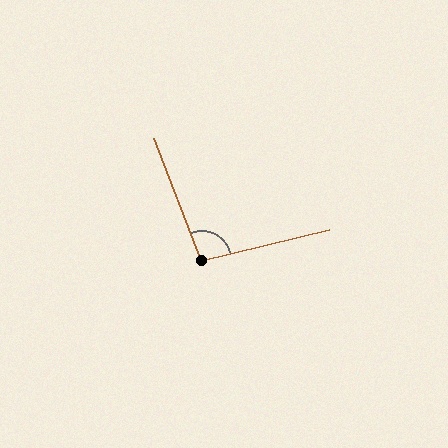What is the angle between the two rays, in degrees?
Approximately 97 degrees.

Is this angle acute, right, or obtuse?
It is obtuse.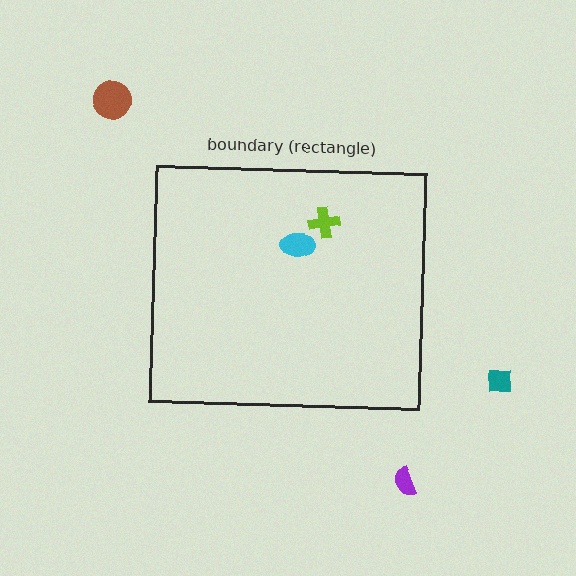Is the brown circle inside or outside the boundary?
Outside.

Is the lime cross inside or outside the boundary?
Inside.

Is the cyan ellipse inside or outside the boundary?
Inside.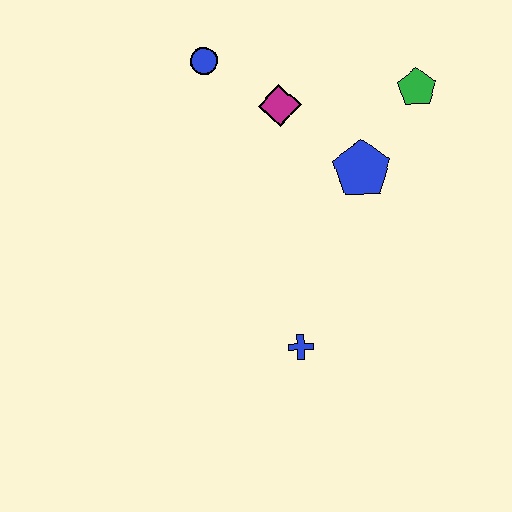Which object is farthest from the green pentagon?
The blue cross is farthest from the green pentagon.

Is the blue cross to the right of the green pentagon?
No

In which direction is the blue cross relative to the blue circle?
The blue cross is below the blue circle.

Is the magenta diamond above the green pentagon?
No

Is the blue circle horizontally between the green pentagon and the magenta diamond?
No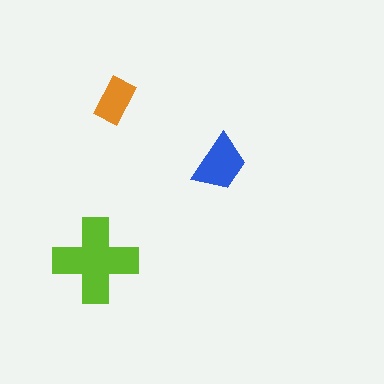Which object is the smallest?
The orange rectangle.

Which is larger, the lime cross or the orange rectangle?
The lime cross.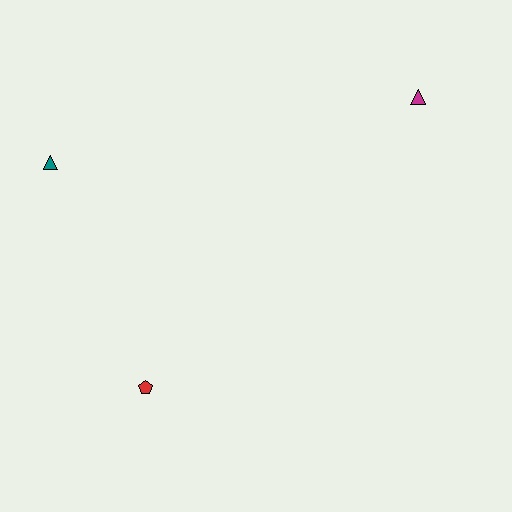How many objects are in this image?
There are 3 objects.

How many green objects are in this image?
There are no green objects.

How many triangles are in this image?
There are 2 triangles.